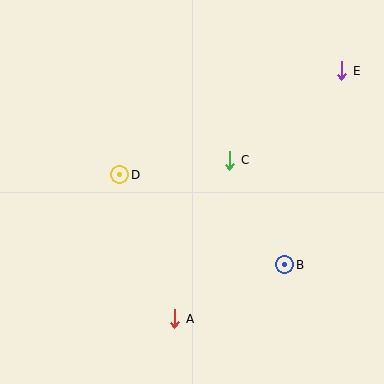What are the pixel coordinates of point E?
Point E is at (342, 71).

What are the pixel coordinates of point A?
Point A is at (175, 319).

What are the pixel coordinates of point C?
Point C is at (229, 160).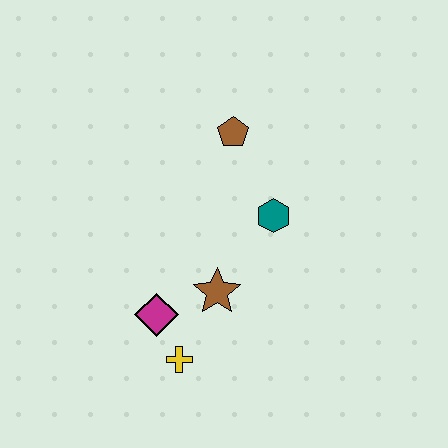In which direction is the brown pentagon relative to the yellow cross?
The brown pentagon is above the yellow cross.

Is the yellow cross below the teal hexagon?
Yes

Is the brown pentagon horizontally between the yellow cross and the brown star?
No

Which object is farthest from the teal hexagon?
The yellow cross is farthest from the teal hexagon.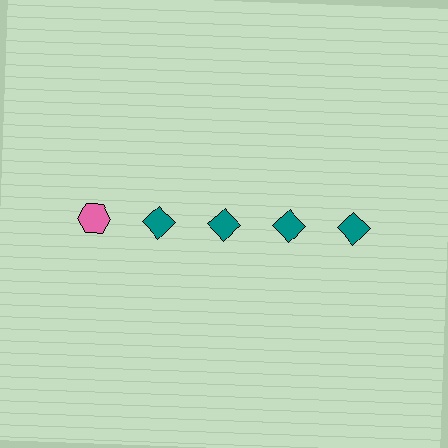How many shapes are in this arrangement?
There are 5 shapes arranged in a grid pattern.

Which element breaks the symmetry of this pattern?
The pink hexagon in the top row, leftmost column breaks the symmetry. All other shapes are teal diamonds.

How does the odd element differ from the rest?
It differs in both color (pink instead of teal) and shape (hexagon instead of diamond).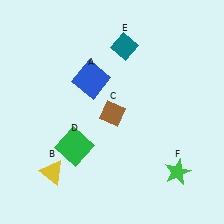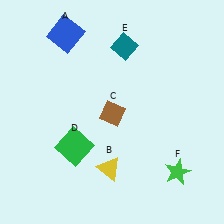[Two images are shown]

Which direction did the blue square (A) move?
The blue square (A) moved up.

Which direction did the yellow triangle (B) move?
The yellow triangle (B) moved right.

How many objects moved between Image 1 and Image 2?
2 objects moved between the two images.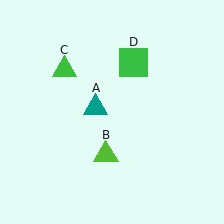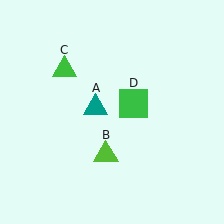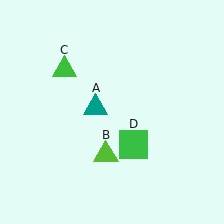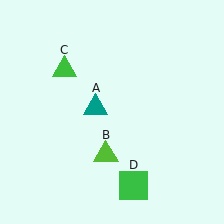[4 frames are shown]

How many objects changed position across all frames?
1 object changed position: green square (object D).